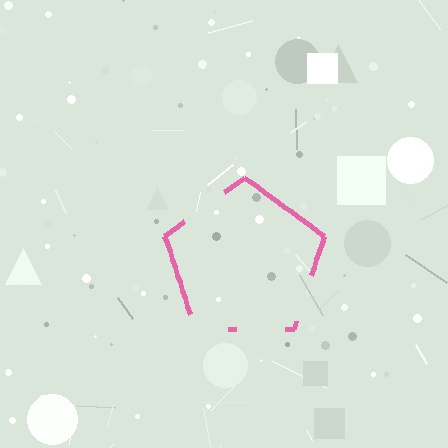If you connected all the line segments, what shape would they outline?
They would outline a pentagon.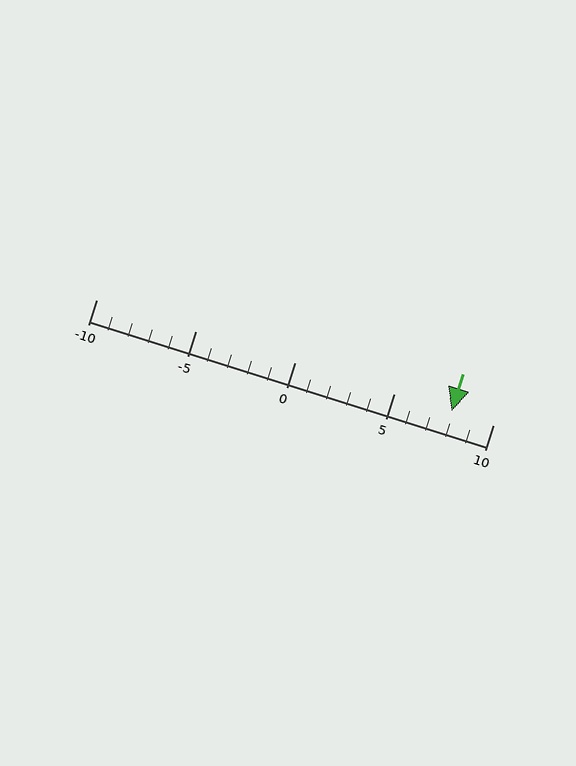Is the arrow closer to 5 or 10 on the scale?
The arrow is closer to 10.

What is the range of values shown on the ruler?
The ruler shows values from -10 to 10.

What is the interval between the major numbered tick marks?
The major tick marks are spaced 5 units apart.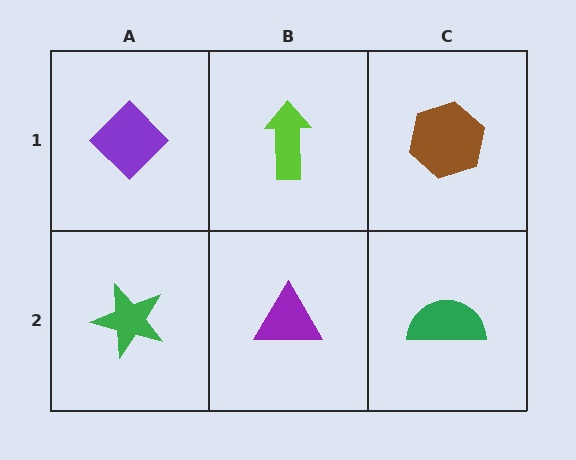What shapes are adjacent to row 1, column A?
A green star (row 2, column A), a lime arrow (row 1, column B).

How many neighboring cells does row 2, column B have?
3.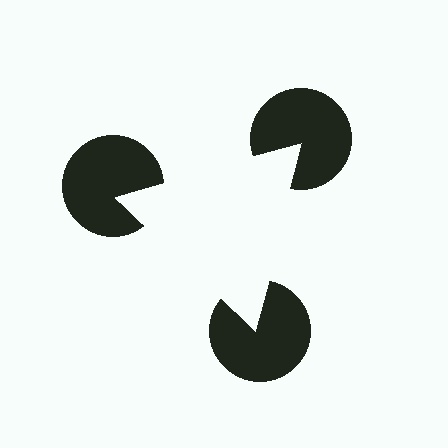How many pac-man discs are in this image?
There are 3 — one at each vertex of the illusory triangle.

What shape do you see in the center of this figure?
An illusory triangle — its edges are inferred from the aligned wedge cuts in the pac-man discs, not physically drawn.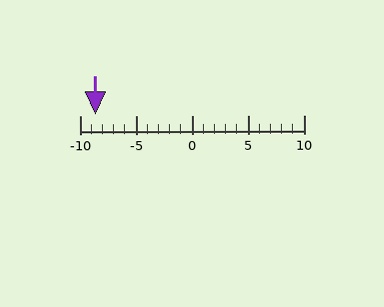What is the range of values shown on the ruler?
The ruler shows values from -10 to 10.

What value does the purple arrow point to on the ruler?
The purple arrow points to approximately -9.